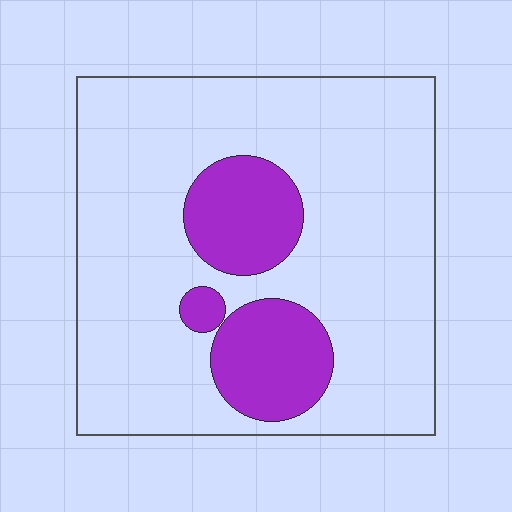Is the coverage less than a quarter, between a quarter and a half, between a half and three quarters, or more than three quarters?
Less than a quarter.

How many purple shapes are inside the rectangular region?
3.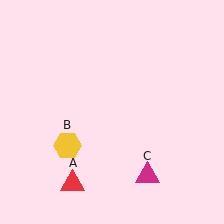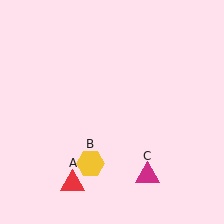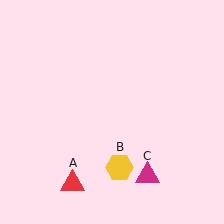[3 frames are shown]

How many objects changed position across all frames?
1 object changed position: yellow hexagon (object B).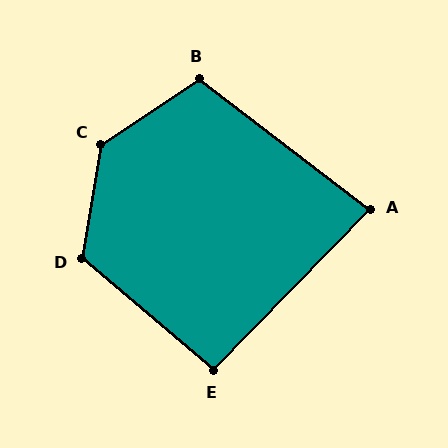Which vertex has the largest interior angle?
C, at approximately 133 degrees.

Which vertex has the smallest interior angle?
A, at approximately 83 degrees.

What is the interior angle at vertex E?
Approximately 94 degrees (approximately right).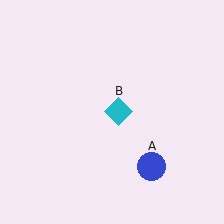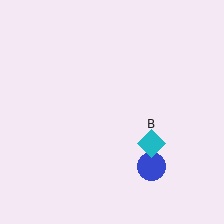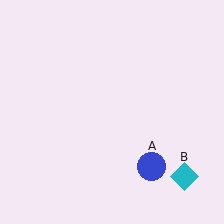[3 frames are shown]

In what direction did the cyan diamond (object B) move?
The cyan diamond (object B) moved down and to the right.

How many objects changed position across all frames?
1 object changed position: cyan diamond (object B).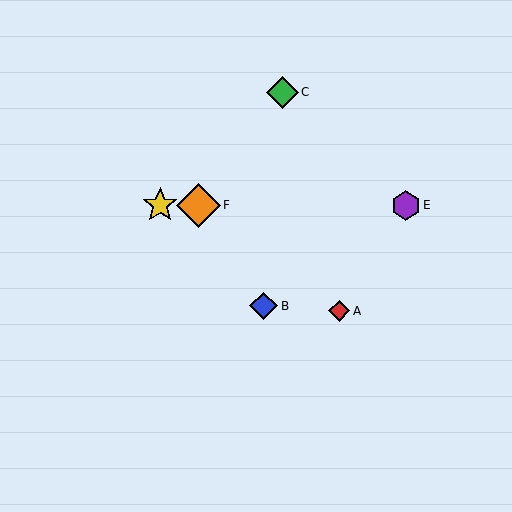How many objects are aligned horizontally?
3 objects (D, E, F) are aligned horizontally.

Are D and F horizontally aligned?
Yes, both are at y≈205.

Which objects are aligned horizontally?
Objects D, E, F are aligned horizontally.